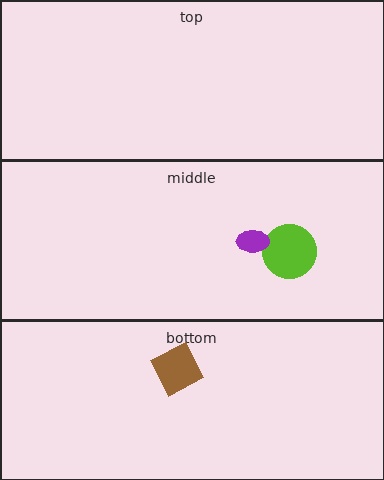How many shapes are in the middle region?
2.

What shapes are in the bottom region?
The brown square.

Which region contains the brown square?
The bottom region.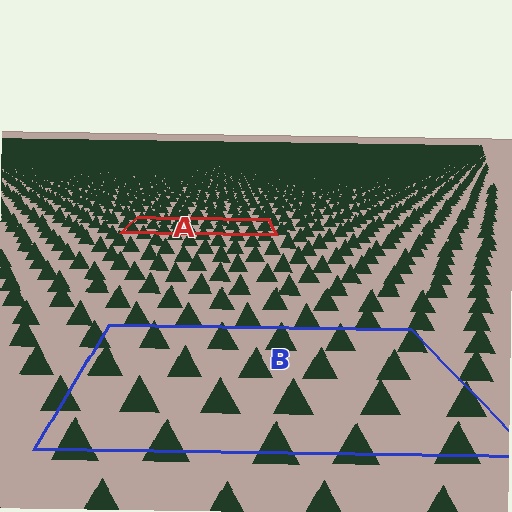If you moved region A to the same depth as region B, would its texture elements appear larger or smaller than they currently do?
They would appear larger. At a closer depth, the same texture elements are projected at a bigger on-screen size.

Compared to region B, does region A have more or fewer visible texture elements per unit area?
Region A has more texture elements per unit area — they are packed more densely because it is farther away.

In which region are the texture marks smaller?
The texture marks are smaller in region A, because it is farther away.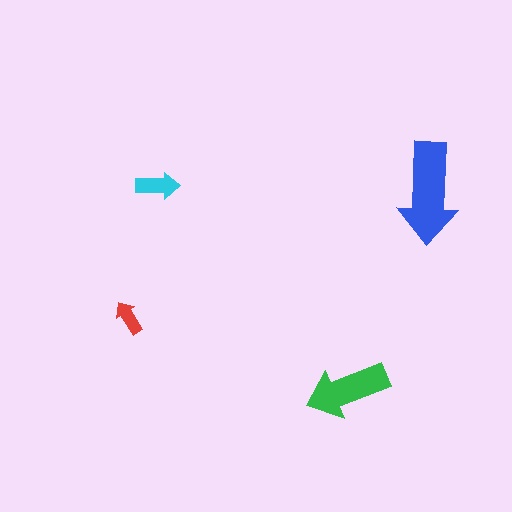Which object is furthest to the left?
The red arrow is leftmost.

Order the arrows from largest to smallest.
the blue one, the green one, the cyan one, the red one.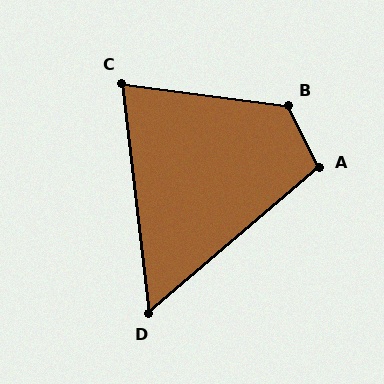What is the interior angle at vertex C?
Approximately 76 degrees (acute).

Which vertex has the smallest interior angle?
D, at approximately 56 degrees.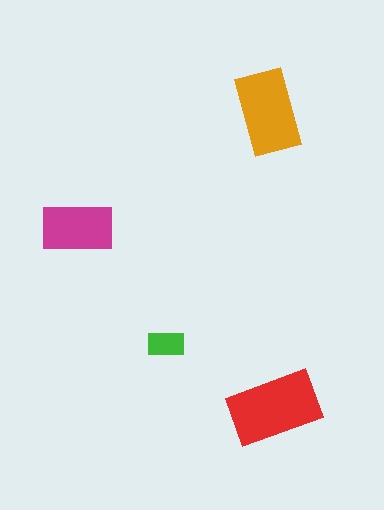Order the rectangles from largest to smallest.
the red one, the orange one, the magenta one, the green one.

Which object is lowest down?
The red rectangle is bottommost.